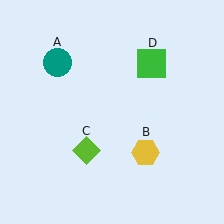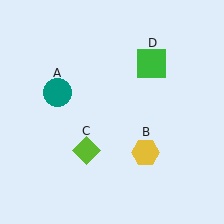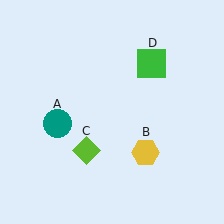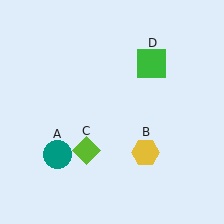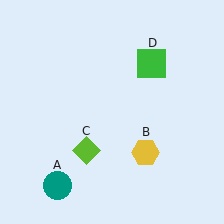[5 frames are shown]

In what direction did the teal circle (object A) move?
The teal circle (object A) moved down.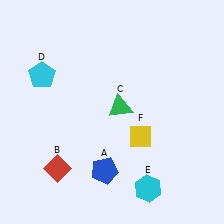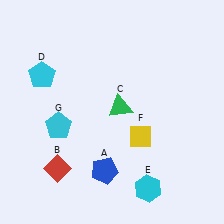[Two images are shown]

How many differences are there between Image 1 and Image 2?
There is 1 difference between the two images.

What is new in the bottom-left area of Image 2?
A cyan pentagon (G) was added in the bottom-left area of Image 2.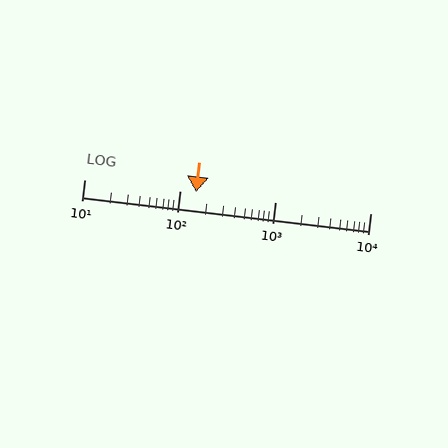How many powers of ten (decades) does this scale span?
The scale spans 3 decades, from 10 to 10000.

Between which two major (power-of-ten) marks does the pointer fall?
The pointer is between 100 and 1000.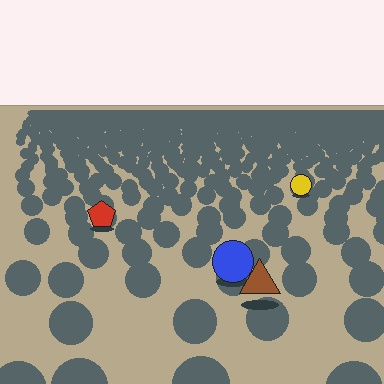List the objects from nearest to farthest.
From nearest to farthest: the brown triangle, the blue circle, the red pentagon, the yellow circle.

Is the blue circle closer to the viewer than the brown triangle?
No. The brown triangle is closer — you can tell from the texture gradient: the ground texture is coarser near it.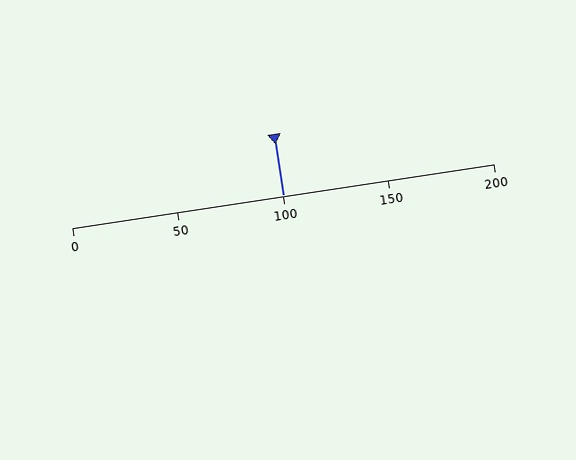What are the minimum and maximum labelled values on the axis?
The axis runs from 0 to 200.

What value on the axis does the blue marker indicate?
The marker indicates approximately 100.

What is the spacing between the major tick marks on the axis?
The major ticks are spaced 50 apart.